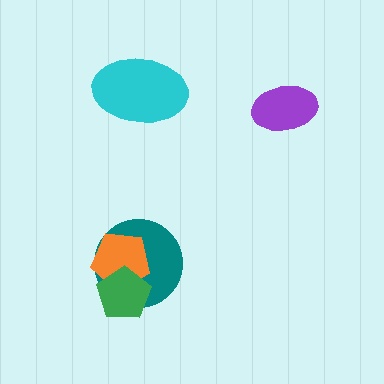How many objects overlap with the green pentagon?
2 objects overlap with the green pentagon.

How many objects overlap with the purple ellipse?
0 objects overlap with the purple ellipse.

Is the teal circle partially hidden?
Yes, it is partially covered by another shape.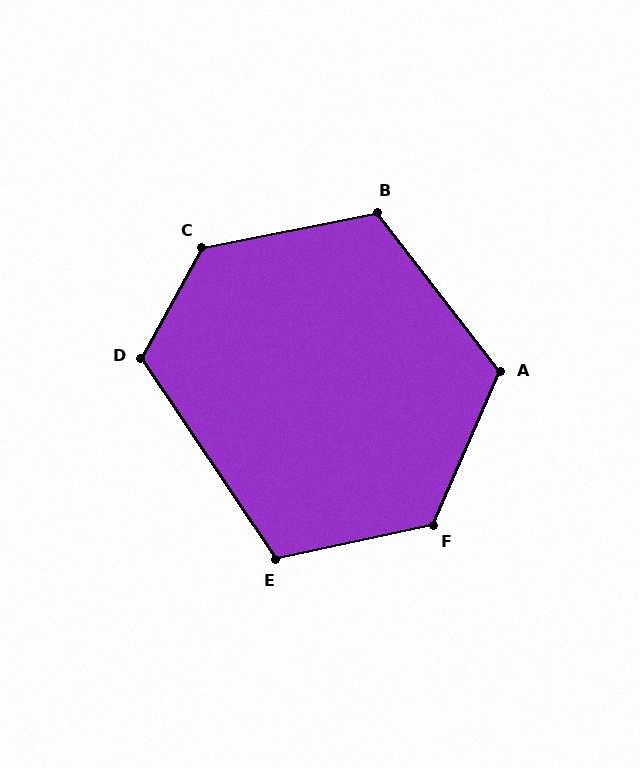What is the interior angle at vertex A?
Approximately 119 degrees (obtuse).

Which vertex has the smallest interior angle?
E, at approximately 112 degrees.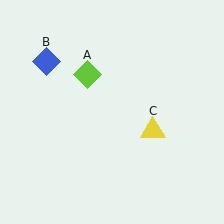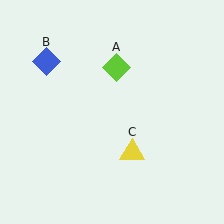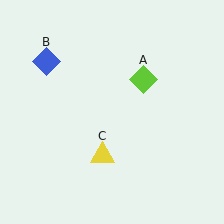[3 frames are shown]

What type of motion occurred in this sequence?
The lime diamond (object A), yellow triangle (object C) rotated clockwise around the center of the scene.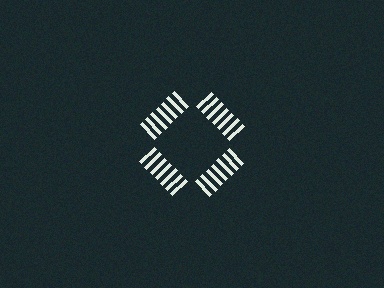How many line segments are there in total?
28 — 7 along each of the 4 edges.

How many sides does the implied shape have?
4 sides — the line-ends trace a square.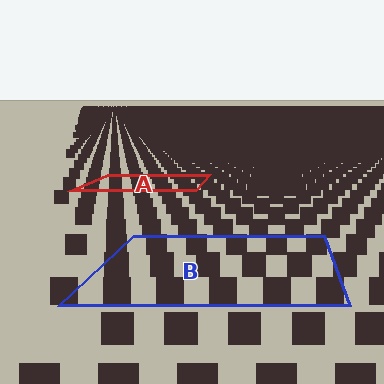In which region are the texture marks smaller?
The texture marks are smaller in region A, because it is farther away.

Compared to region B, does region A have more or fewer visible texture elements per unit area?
Region A has more texture elements per unit area — they are packed more densely because it is farther away.